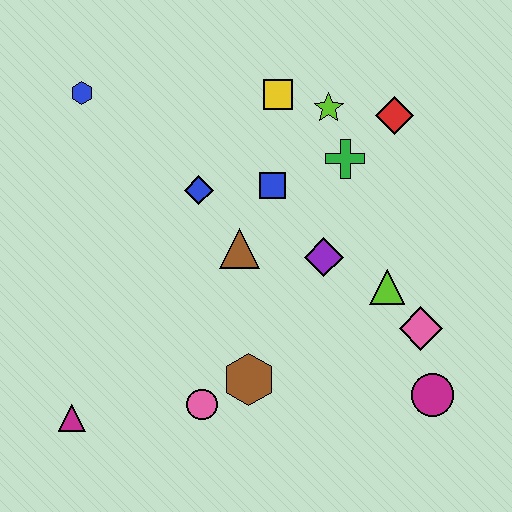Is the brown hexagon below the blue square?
Yes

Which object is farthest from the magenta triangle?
The red diamond is farthest from the magenta triangle.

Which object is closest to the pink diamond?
The lime triangle is closest to the pink diamond.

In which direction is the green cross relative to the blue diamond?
The green cross is to the right of the blue diamond.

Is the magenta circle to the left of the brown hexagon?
No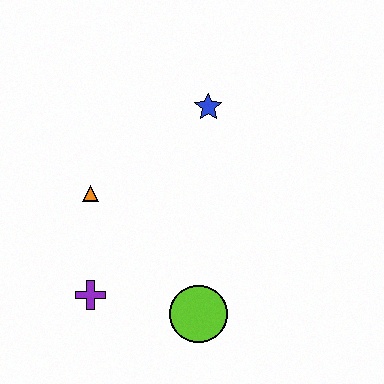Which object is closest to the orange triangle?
The purple cross is closest to the orange triangle.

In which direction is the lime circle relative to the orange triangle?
The lime circle is below the orange triangle.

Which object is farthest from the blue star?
The purple cross is farthest from the blue star.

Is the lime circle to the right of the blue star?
No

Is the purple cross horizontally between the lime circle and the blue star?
No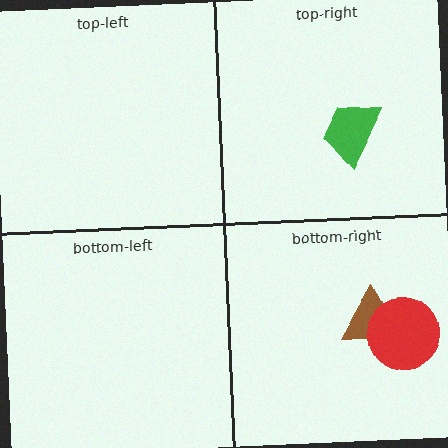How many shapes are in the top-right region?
1.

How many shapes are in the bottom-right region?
2.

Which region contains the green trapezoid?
The top-right region.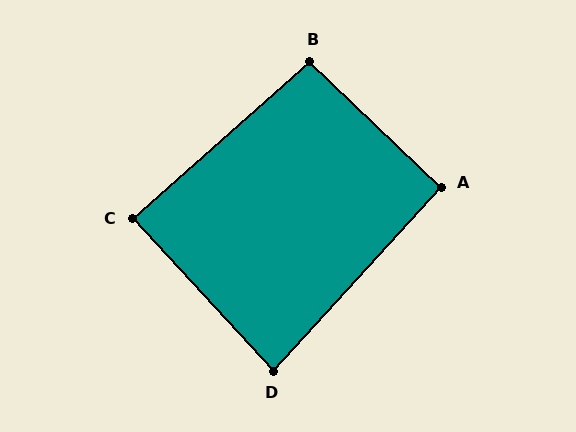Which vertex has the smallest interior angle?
D, at approximately 85 degrees.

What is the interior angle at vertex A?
Approximately 91 degrees (approximately right).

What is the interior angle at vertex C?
Approximately 89 degrees (approximately right).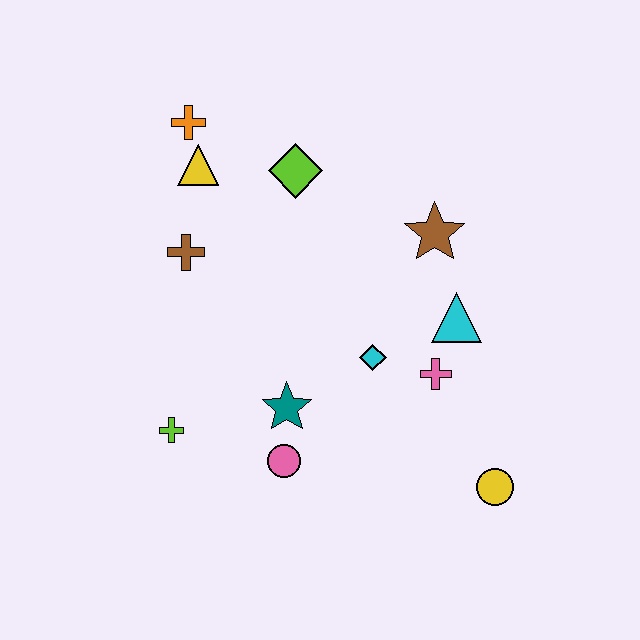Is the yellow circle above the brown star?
No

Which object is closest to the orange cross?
The yellow triangle is closest to the orange cross.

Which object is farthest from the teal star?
The orange cross is farthest from the teal star.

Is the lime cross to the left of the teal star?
Yes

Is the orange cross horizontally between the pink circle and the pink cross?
No